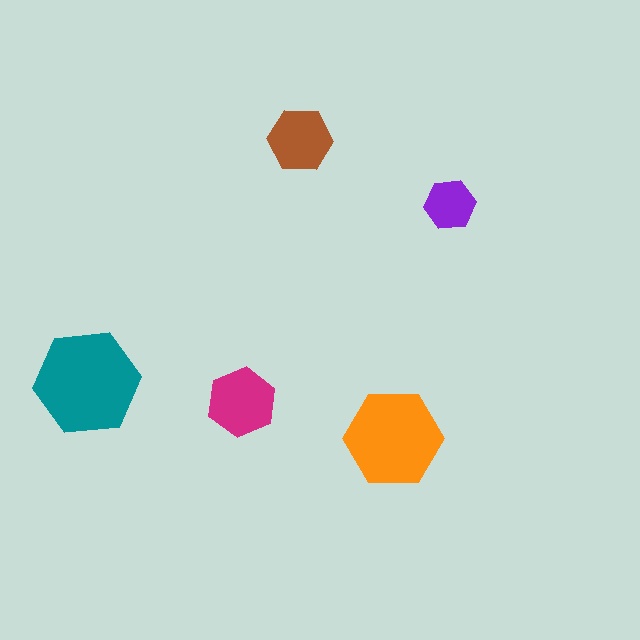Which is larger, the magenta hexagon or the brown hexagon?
The magenta one.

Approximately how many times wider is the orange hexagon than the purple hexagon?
About 2 times wider.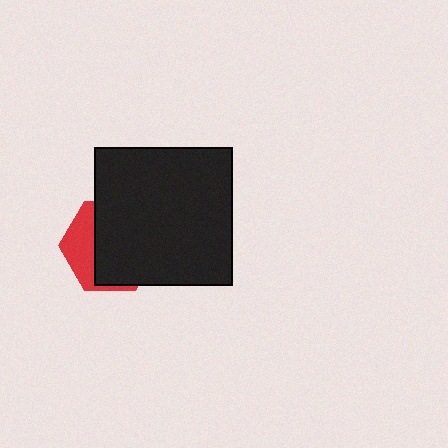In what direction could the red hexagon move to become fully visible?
The red hexagon could move left. That would shift it out from behind the black square entirely.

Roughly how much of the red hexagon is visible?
A small part of it is visible (roughly 32%).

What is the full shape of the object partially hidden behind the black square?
The partially hidden object is a red hexagon.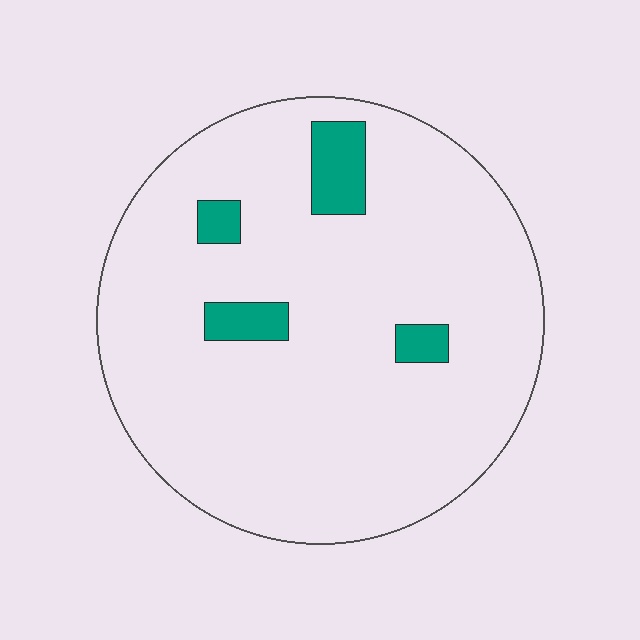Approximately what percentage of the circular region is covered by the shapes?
Approximately 10%.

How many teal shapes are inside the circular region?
4.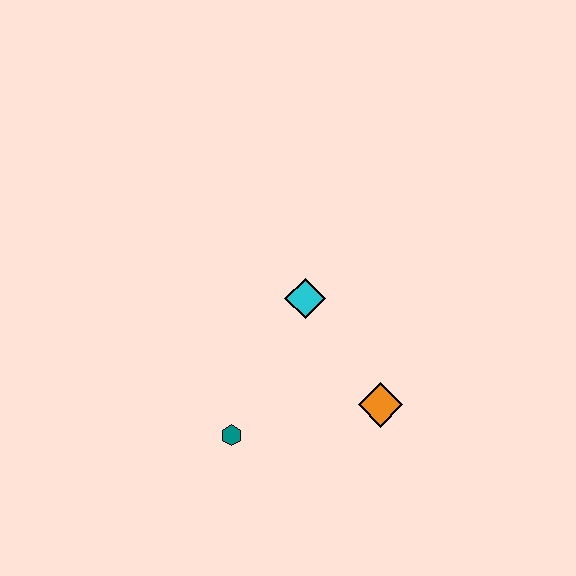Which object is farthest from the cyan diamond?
The teal hexagon is farthest from the cyan diamond.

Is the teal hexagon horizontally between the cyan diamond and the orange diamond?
No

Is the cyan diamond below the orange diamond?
No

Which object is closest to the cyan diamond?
The orange diamond is closest to the cyan diamond.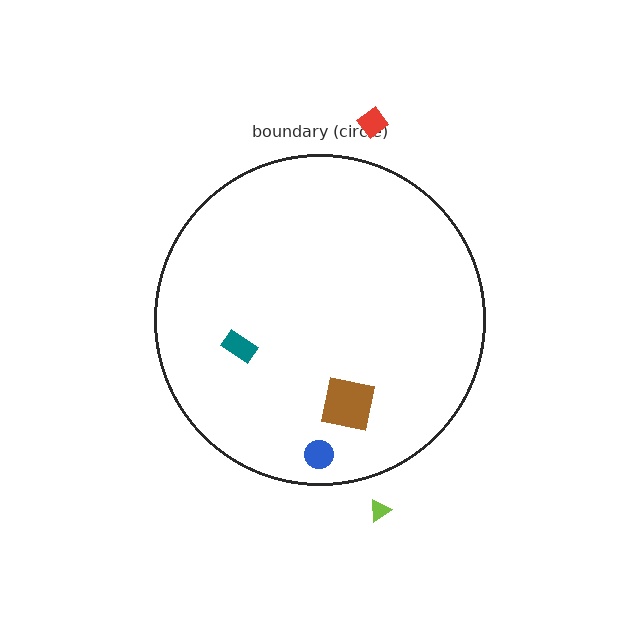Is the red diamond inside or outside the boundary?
Outside.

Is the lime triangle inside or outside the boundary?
Outside.